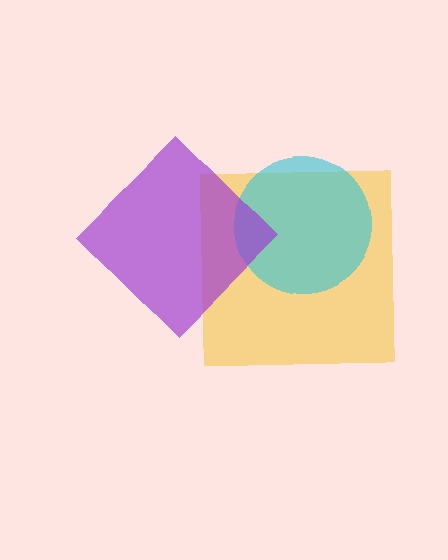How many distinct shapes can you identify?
There are 3 distinct shapes: a yellow square, a cyan circle, a purple diamond.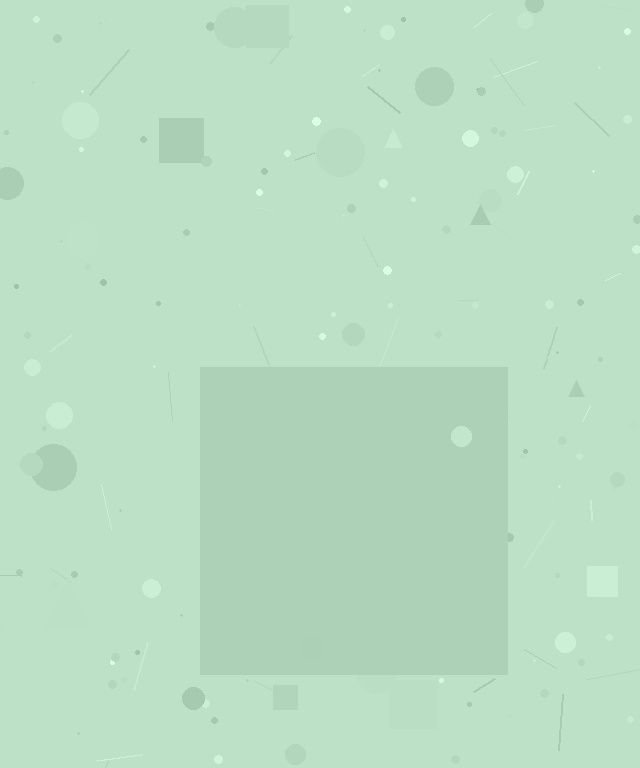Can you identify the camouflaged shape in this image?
The camouflaged shape is a square.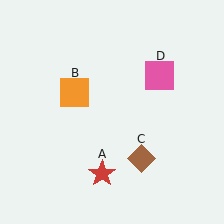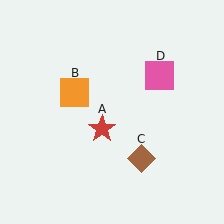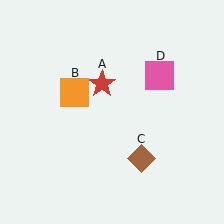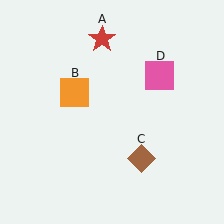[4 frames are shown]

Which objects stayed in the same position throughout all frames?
Orange square (object B) and brown diamond (object C) and pink square (object D) remained stationary.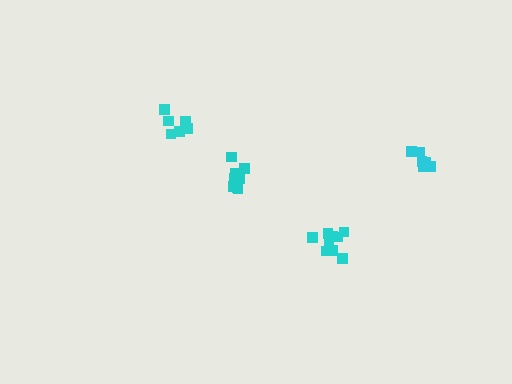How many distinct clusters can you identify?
There are 4 distinct clusters.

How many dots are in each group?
Group 1: 6 dots, Group 2: 6 dots, Group 3: 9 dots, Group 4: 9 dots (30 total).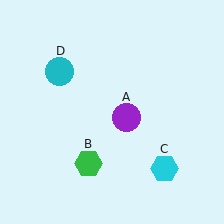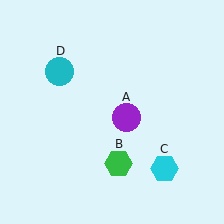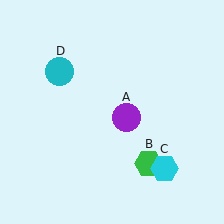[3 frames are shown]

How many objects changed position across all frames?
1 object changed position: green hexagon (object B).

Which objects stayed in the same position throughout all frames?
Purple circle (object A) and cyan hexagon (object C) and cyan circle (object D) remained stationary.